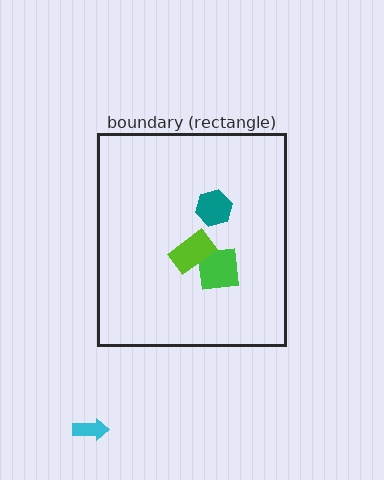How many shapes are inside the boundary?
3 inside, 1 outside.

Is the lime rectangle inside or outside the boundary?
Inside.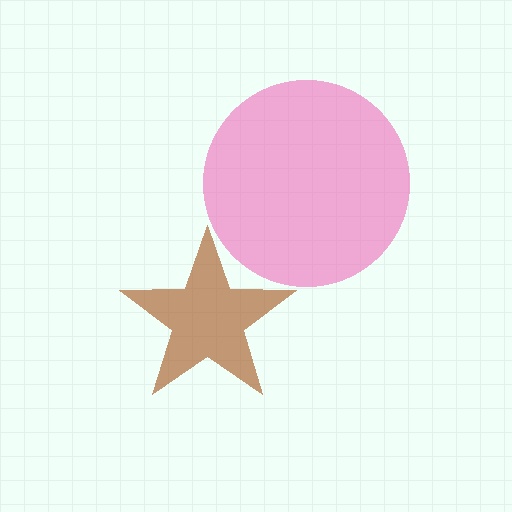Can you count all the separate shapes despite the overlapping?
Yes, there are 2 separate shapes.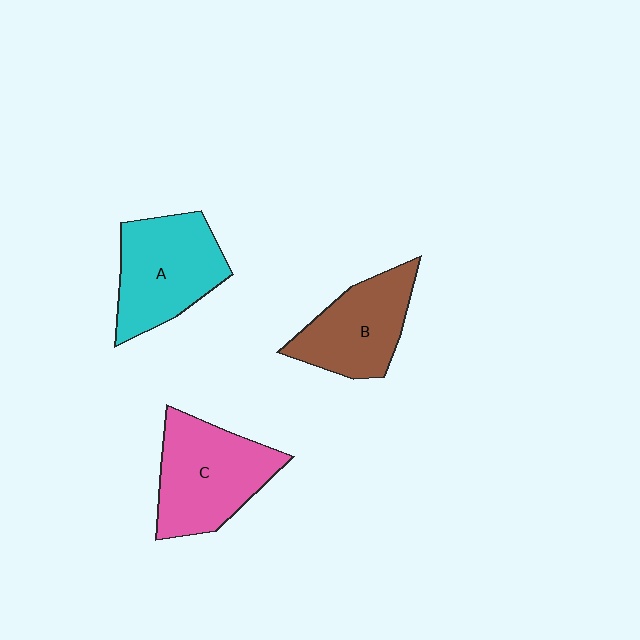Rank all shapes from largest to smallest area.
From largest to smallest: C (pink), A (cyan), B (brown).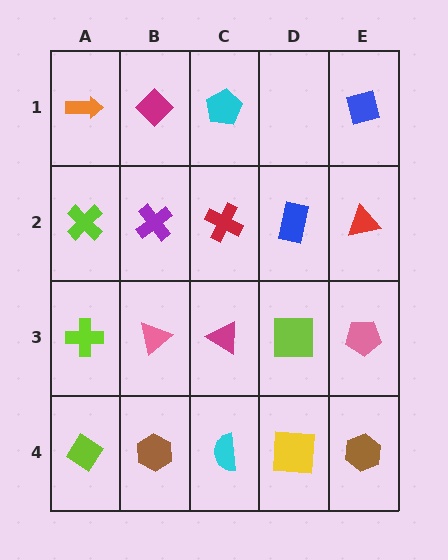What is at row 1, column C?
A cyan pentagon.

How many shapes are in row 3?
5 shapes.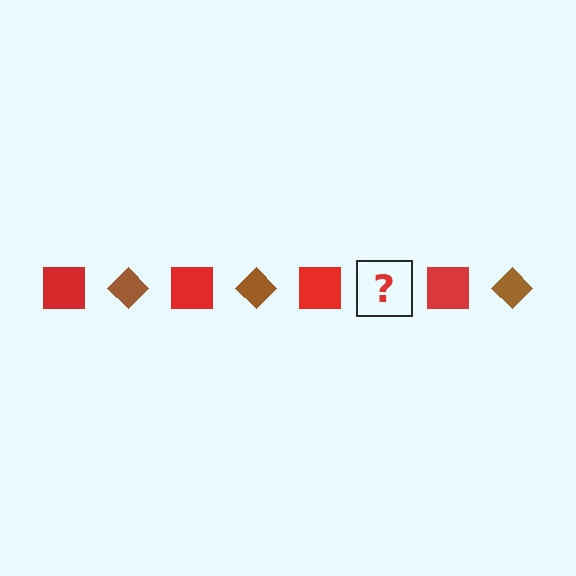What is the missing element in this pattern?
The missing element is a brown diamond.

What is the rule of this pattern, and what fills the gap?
The rule is that the pattern alternates between red square and brown diamond. The gap should be filled with a brown diamond.